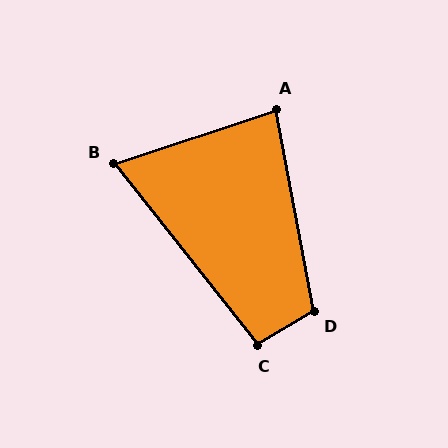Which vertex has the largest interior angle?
D, at approximately 110 degrees.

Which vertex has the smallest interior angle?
B, at approximately 70 degrees.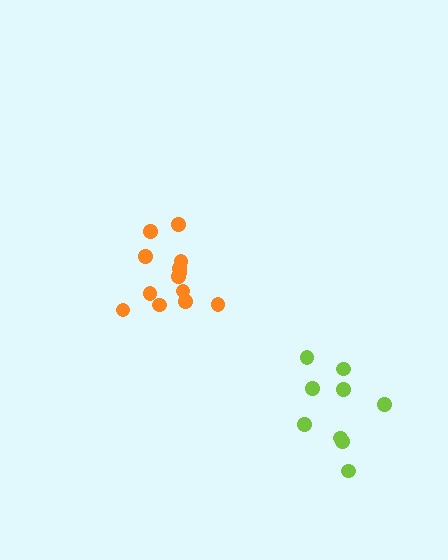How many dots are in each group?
Group 1: 13 dots, Group 2: 9 dots (22 total).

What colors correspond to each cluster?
The clusters are colored: orange, lime.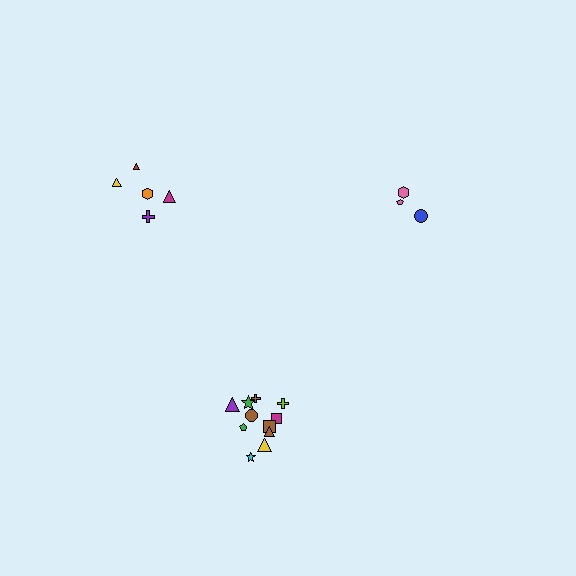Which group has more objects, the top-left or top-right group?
The top-left group.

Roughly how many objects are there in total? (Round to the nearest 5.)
Roughly 20 objects in total.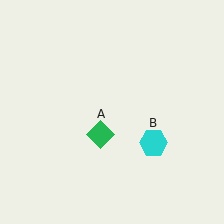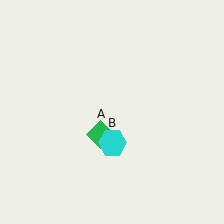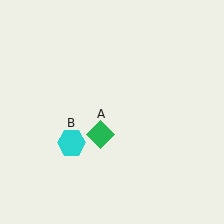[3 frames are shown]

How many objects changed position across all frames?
1 object changed position: cyan hexagon (object B).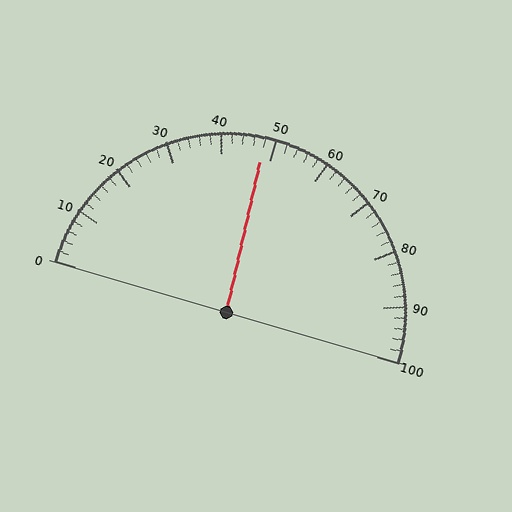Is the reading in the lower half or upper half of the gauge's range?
The reading is in the lower half of the range (0 to 100).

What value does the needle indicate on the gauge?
The needle indicates approximately 48.